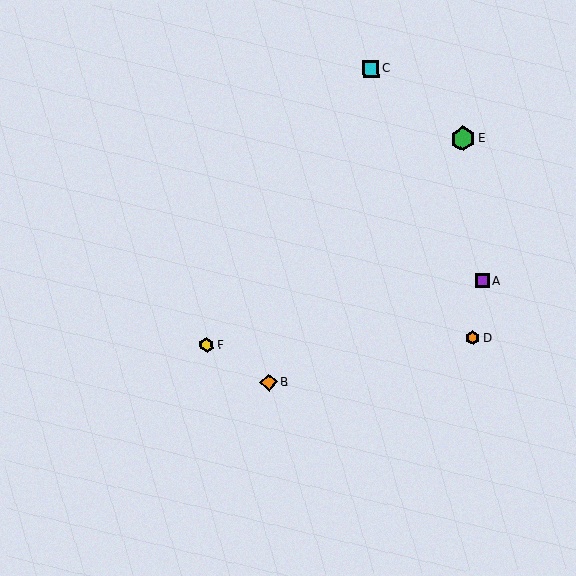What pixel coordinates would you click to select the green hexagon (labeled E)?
Click at (463, 139) to select the green hexagon E.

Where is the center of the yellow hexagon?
The center of the yellow hexagon is at (207, 345).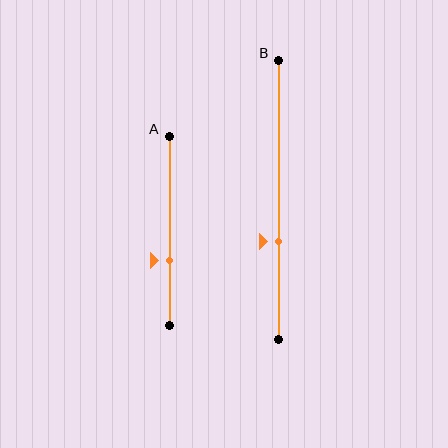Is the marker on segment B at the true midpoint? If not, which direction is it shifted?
No, the marker on segment B is shifted downward by about 15% of the segment length.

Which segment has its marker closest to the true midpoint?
Segment B has its marker closest to the true midpoint.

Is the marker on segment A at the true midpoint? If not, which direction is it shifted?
No, the marker on segment A is shifted downward by about 15% of the segment length.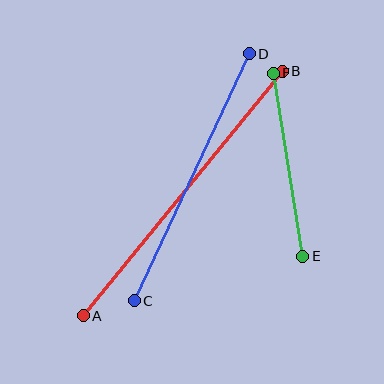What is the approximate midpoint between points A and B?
The midpoint is at approximately (183, 194) pixels.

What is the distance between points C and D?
The distance is approximately 272 pixels.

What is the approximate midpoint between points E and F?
The midpoint is at approximately (288, 165) pixels.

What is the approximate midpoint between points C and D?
The midpoint is at approximately (192, 177) pixels.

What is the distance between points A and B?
The distance is approximately 315 pixels.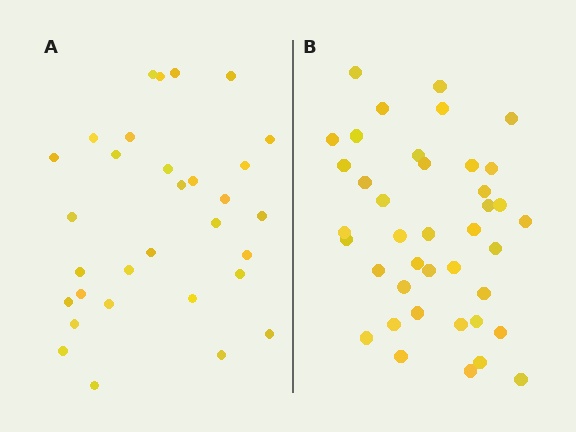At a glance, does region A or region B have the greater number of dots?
Region B (the right region) has more dots.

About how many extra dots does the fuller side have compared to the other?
Region B has roughly 8 or so more dots than region A.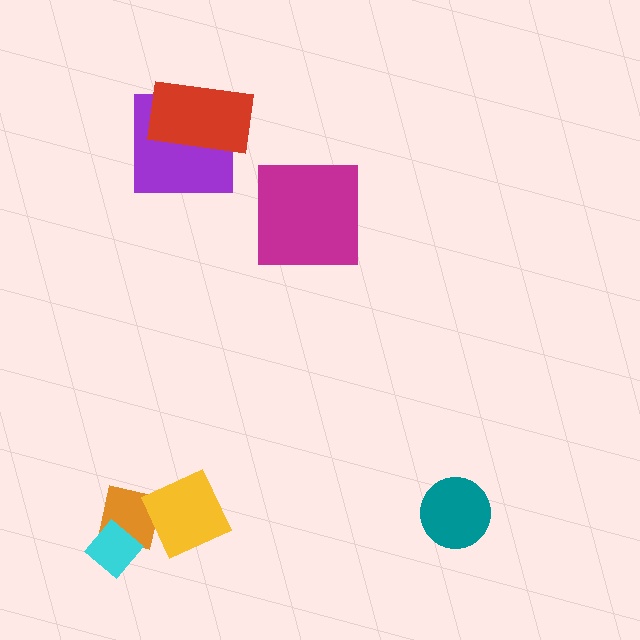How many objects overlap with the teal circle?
0 objects overlap with the teal circle.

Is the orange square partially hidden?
Yes, it is partially covered by another shape.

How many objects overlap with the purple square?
1 object overlaps with the purple square.